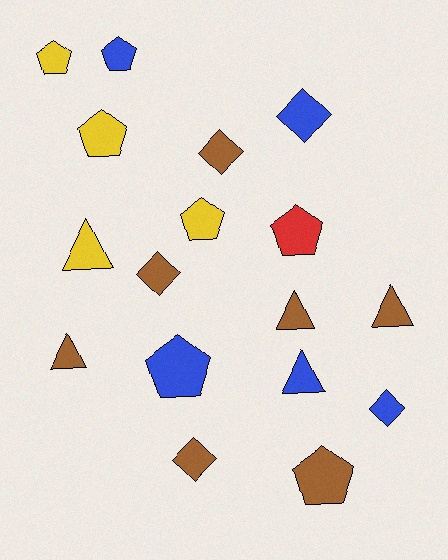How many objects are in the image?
There are 17 objects.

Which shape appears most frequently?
Pentagon, with 7 objects.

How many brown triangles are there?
There are 3 brown triangles.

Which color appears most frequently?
Brown, with 7 objects.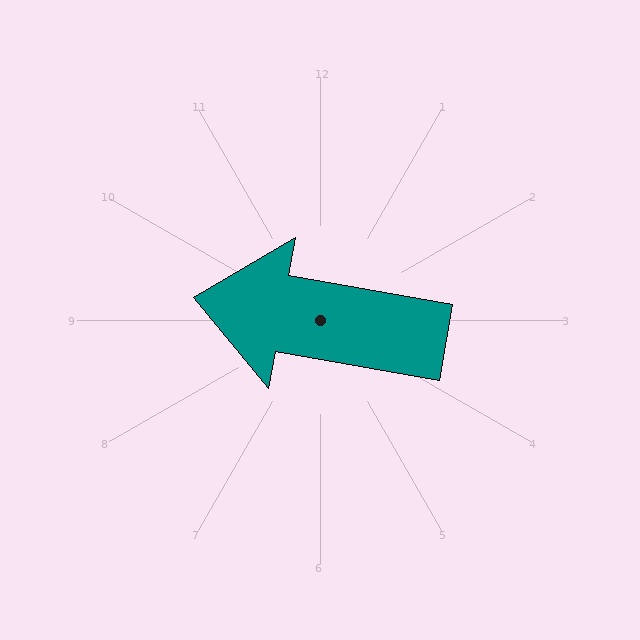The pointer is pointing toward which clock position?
Roughly 9 o'clock.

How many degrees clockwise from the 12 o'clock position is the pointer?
Approximately 280 degrees.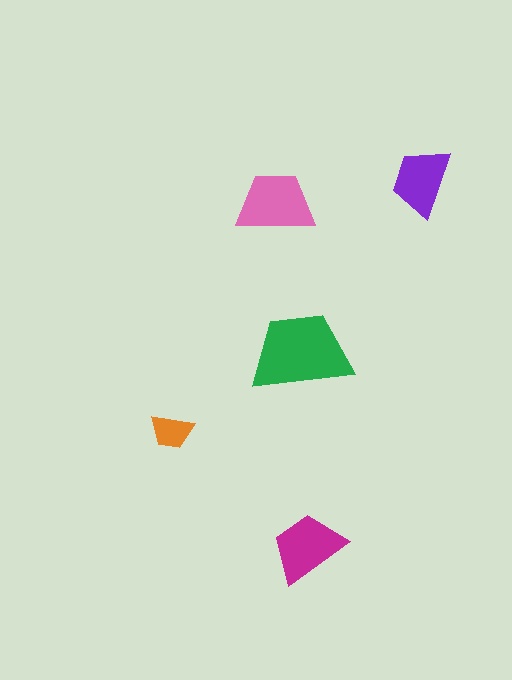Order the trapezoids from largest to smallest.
the green one, the pink one, the magenta one, the purple one, the orange one.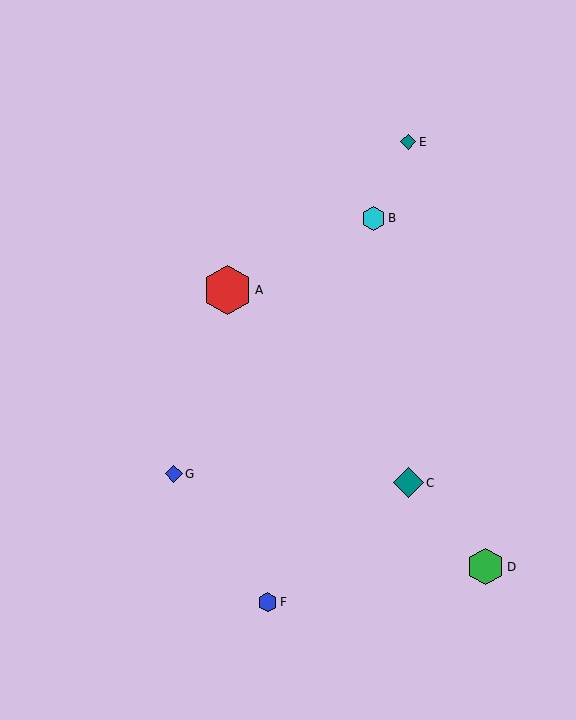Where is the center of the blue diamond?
The center of the blue diamond is at (174, 474).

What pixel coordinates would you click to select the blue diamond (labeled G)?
Click at (174, 474) to select the blue diamond G.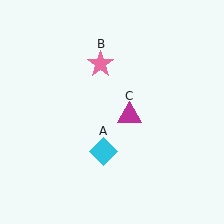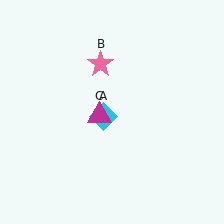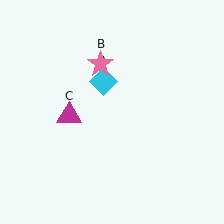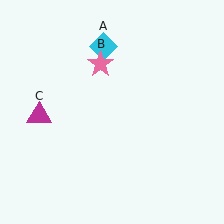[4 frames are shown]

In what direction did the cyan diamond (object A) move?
The cyan diamond (object A) moved up.